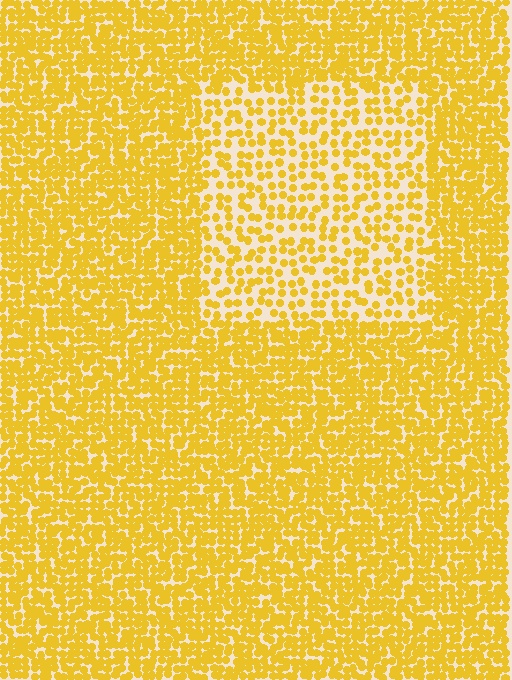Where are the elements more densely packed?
The elements are more densely packed outside the rectangle boundary.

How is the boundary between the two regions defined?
The boundary is defined by a change in element density (approximately 2.0x ratio). All elements are the same color, size, and shape.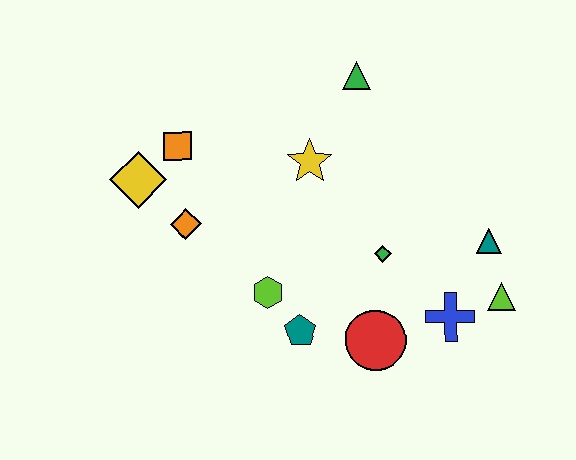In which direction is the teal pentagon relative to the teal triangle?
The teal pentagon is to the left of the teal triangle.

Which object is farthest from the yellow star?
The lime triangle is farthest from the yellow star.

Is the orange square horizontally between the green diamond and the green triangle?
No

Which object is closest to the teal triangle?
The lime triangle is closest to the teal triangle.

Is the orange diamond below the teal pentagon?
No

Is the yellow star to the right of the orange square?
Yes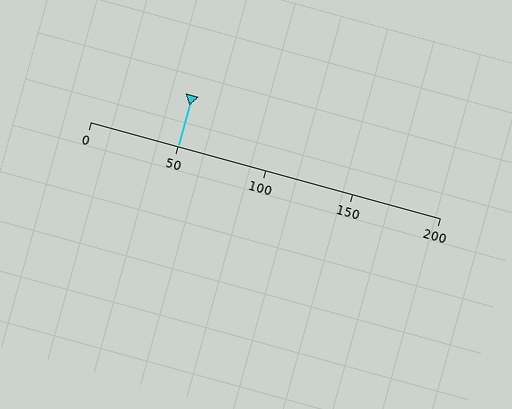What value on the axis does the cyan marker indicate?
The marker indicates approximately 50.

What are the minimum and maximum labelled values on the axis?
The axis runs from 0 to 200.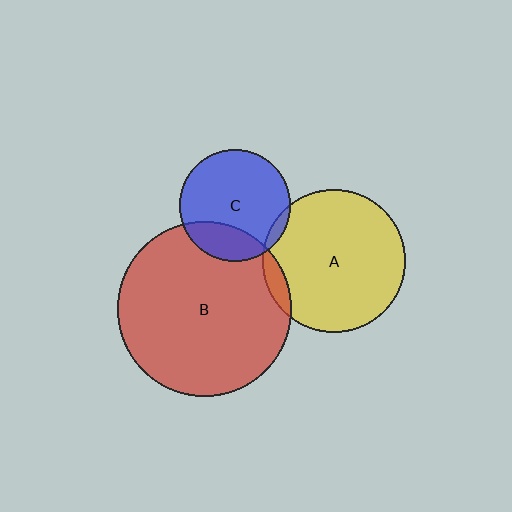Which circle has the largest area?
Circle B (red).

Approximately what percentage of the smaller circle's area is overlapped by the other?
Approximately 5%.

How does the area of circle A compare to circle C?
Approximately 1.6 times.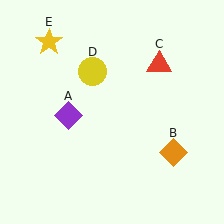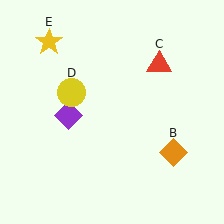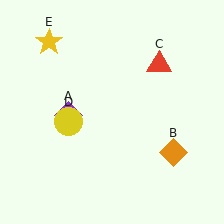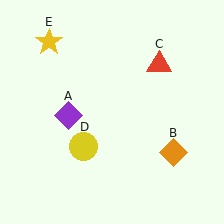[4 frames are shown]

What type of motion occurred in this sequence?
The yellow circle (object D) rotated counterclockwise around the center of the scene.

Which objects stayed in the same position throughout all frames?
Purple diamond (object A) and orange diamond (object B) and red triangle (object C) and yellow star (object E) remained stationary.